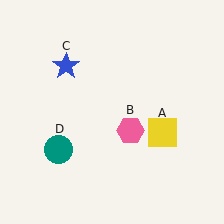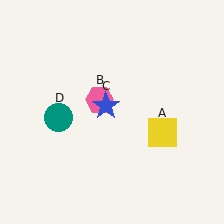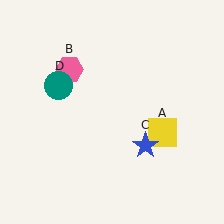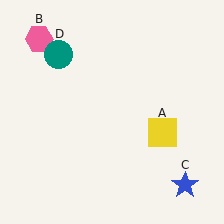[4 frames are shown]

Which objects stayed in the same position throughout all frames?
Yellow square (object A) remained stationary.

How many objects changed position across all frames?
3 objects changed position: pink hexagon (object B), blue star (object C), teal circle (object D).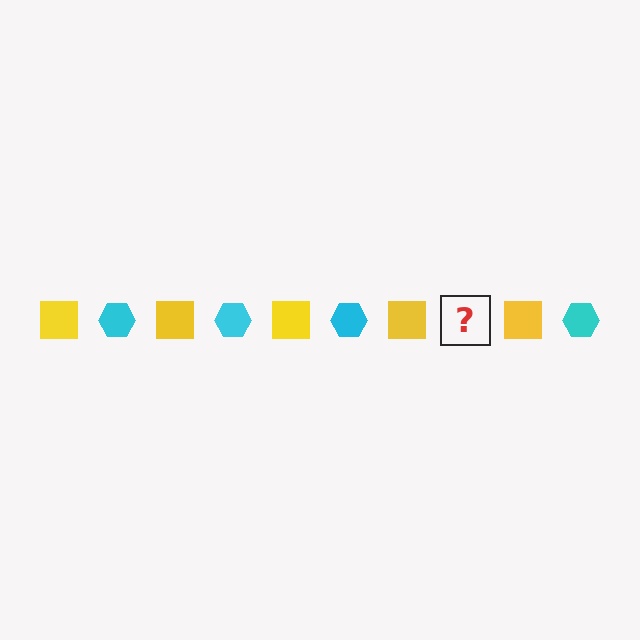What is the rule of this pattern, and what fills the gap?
The rule is that the pattern alternates between yellow square and cyan hexagon. The gap should be filled with a cyan hexagon.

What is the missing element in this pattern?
The missing element is a cyan hexagon.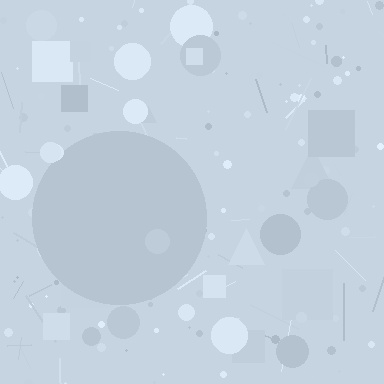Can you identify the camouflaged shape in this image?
The camouflaged shape is a circle.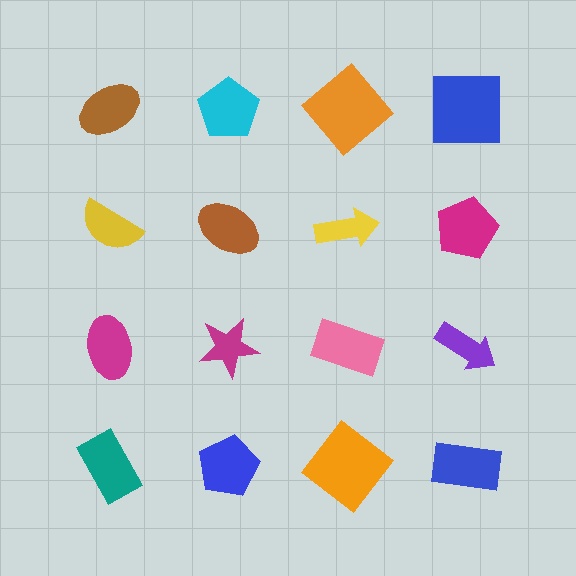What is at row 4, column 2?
A blue pentagon.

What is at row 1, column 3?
An orange diamond.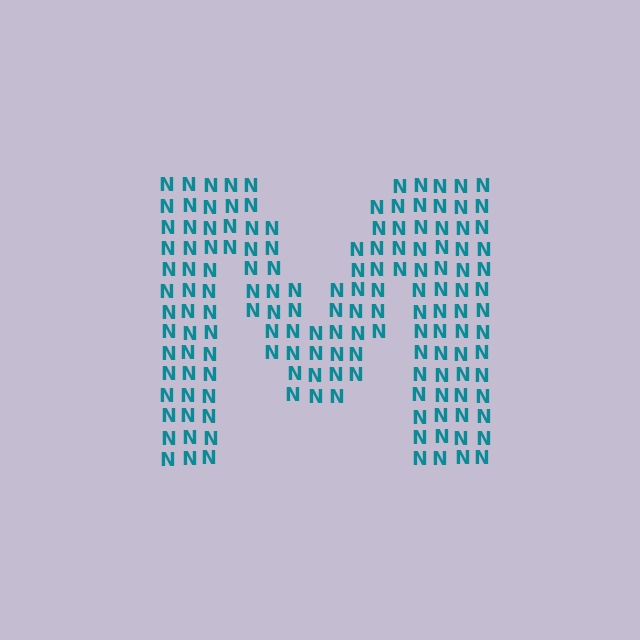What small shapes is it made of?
It is made of small letter N's.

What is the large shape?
The large shape is the letter M.